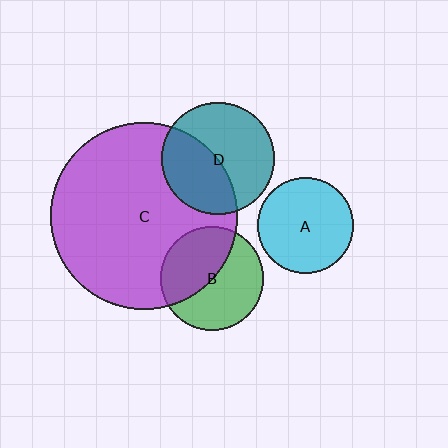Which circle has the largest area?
Circle C (purple).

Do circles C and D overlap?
Yes.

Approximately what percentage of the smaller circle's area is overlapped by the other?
Approximately 45%.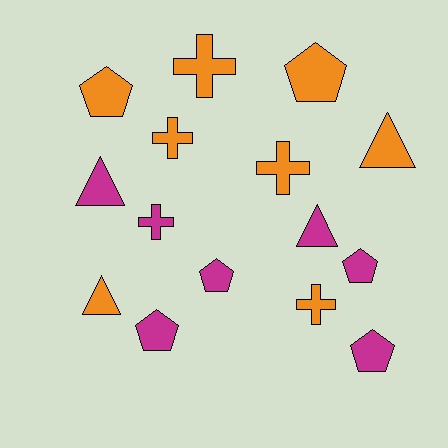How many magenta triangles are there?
There are 2 magenta triangles.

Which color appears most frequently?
Orange, with 8 objects.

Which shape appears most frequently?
Pentagon, with 6 objects.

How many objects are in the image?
There are 15 objects.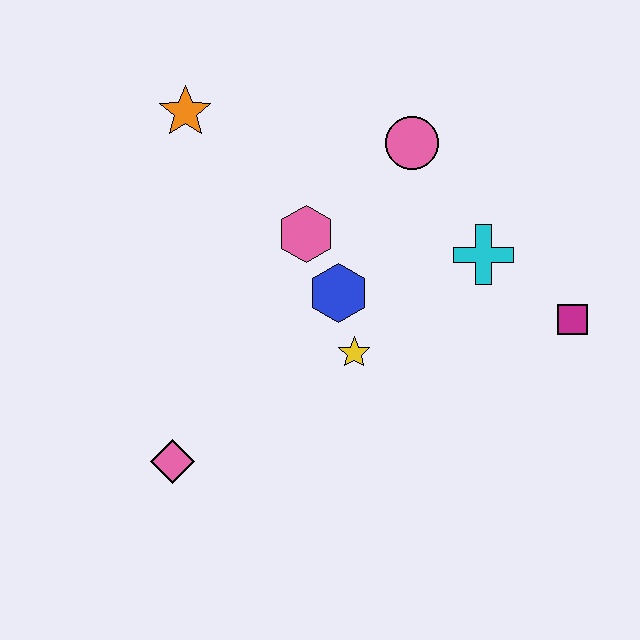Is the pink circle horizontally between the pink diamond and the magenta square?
Yes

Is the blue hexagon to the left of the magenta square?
Yes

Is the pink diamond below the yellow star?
Yes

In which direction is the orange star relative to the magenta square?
The orange star is to the left of the magenta square.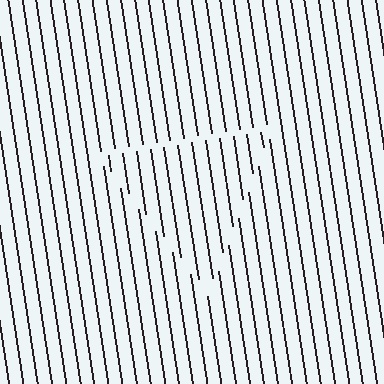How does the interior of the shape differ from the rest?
The interior of the shape contains the same grating, shifted by half a period — the contour is defined by the phase discontinuity where line-ends from the inner and outer gratings abut.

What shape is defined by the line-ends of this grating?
An illusory triangle. The interior of the shape contains the same grating, shifted by half a period — the contour is defined by the phase discontinuity where line-ends from the inner and outer gratings abut.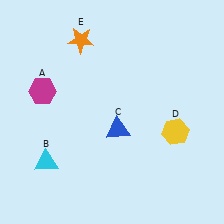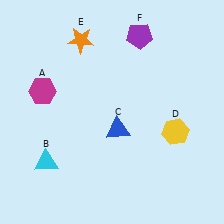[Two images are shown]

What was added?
A purple pentagon (F) was added in Image 2.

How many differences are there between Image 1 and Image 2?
There is 1 difference between the two images.